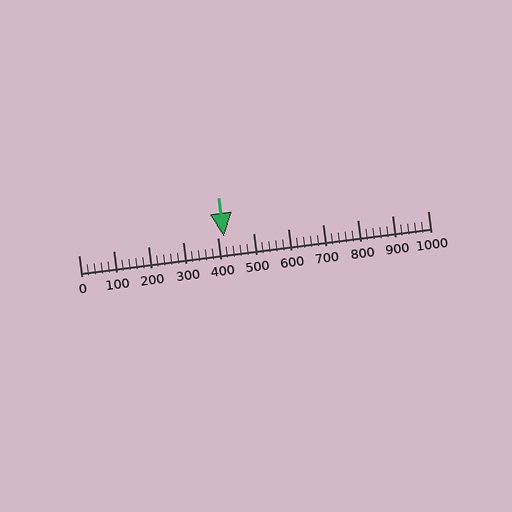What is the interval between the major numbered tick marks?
The major tick marks are spaced 100 units apart.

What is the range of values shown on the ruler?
The ruler shows values from 0 to 1000.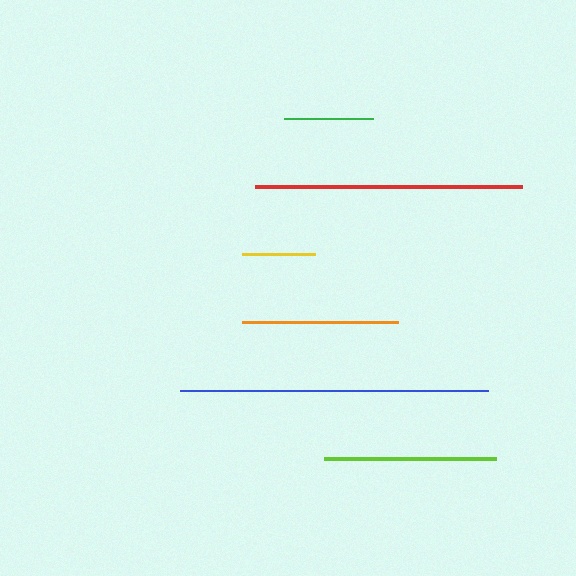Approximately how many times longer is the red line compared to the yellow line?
The red line is approximately 3.7 times the length of the yellow line.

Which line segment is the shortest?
The yellow line is the shortest at approximately 73 pixels.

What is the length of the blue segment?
The blue segment is approximately 308 pixels long.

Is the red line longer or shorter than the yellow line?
The red line is longer than the yellow line.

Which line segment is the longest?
The blue line is the longest at approximately 308 pixels.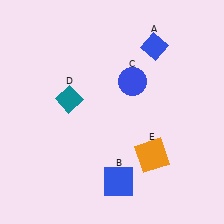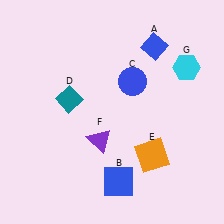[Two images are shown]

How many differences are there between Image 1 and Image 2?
There are 2 differences between the two images.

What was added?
A purple triangle (F), a cyan hexagon (G) were added in Image 2.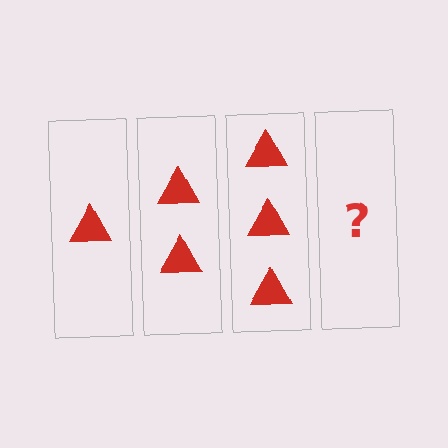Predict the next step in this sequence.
The next step is 4 triangles.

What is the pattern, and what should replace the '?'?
The pattern is that each step adds one more triangle. The '?' should be 4 triangles.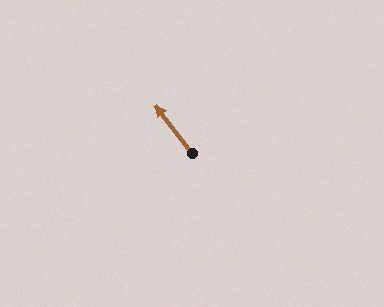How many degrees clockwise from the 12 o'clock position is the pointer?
Approximately 323 degrees.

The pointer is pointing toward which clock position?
Roughly 11 o'clock.